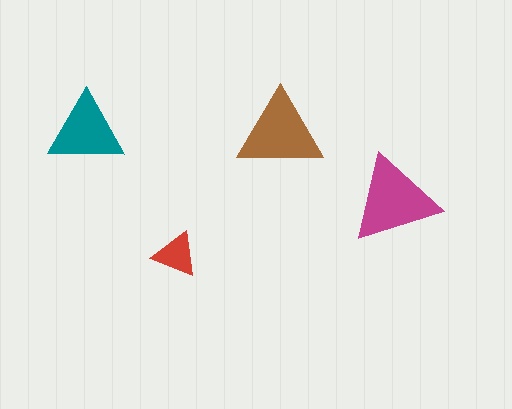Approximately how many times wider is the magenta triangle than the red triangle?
About 2 times wider.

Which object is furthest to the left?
The teal triangle is leftmost.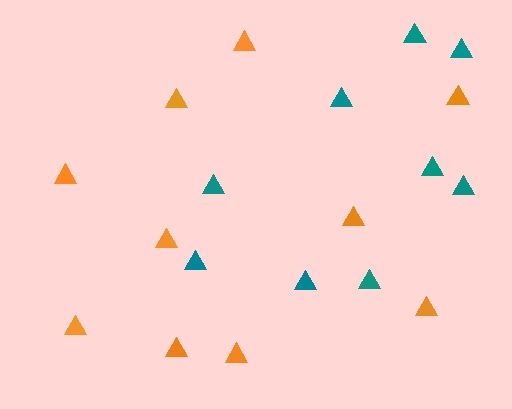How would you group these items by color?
There are 2 groups: one group of orange triangles (10) and one group of teal triangles (9).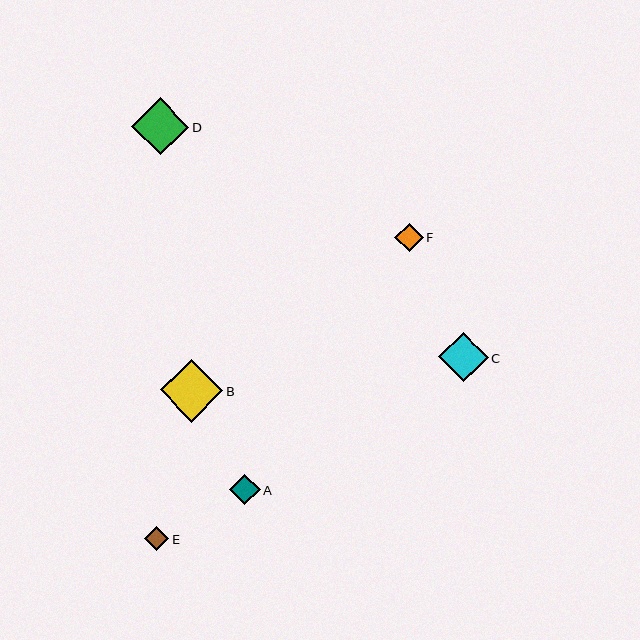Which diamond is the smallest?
Diamond E is the smallest with a size of approximately 24 pixels.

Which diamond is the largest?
Diamond B is the largest with a size of approximately 62 pixels.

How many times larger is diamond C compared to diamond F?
Diamond C is approximately 1.7 times the size of diamond F.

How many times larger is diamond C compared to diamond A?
Diamond C is approximately 1.6 times the size of diamond A.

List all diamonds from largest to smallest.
From largest to smallest: B, D, C, A, F, E.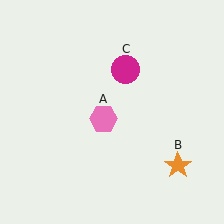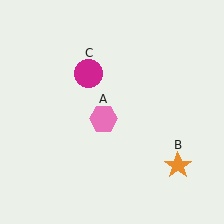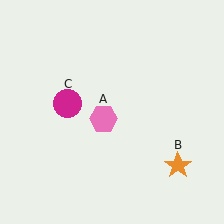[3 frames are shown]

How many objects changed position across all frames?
1 object changed position: magenta circle (object C).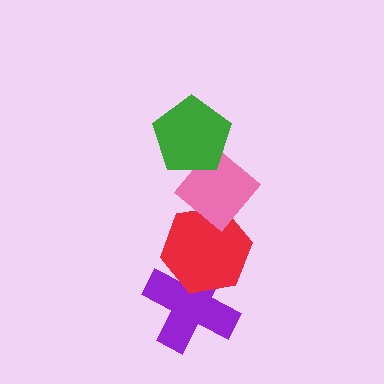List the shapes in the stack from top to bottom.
From top to bottom: the green pentagon, the pink diamond, the red hexagon, the purple cross.